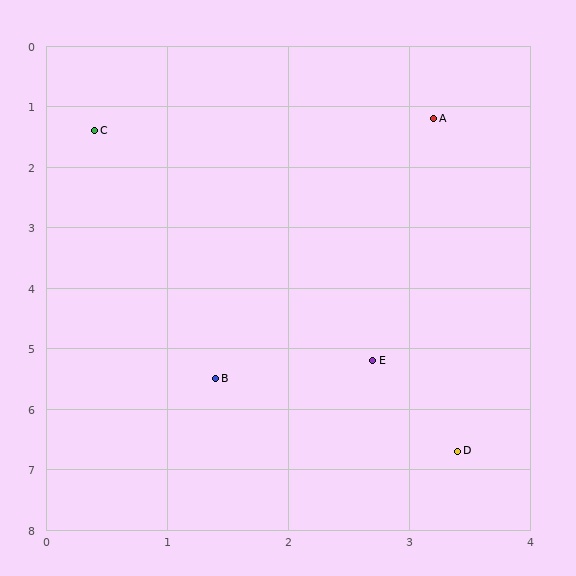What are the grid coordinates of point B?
Point B is at approximately (1.4, 5.5).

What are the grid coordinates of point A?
Point A is at approximately (3.2, 1.2).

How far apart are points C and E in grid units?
Points C and E are about 4.4 grid units apart.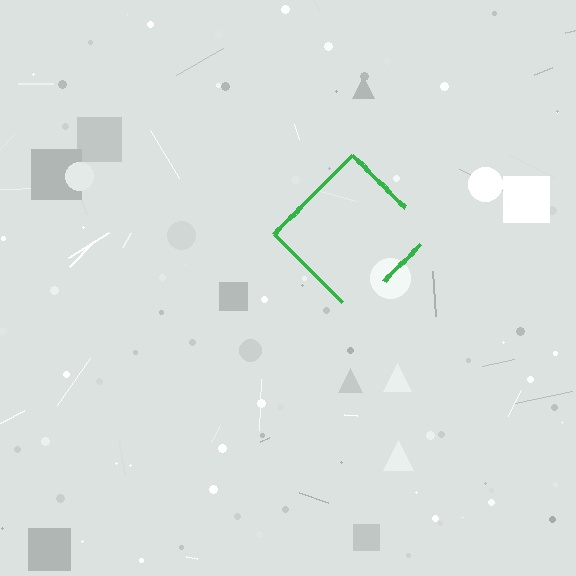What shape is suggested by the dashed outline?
The dashed outline suggests a diamond.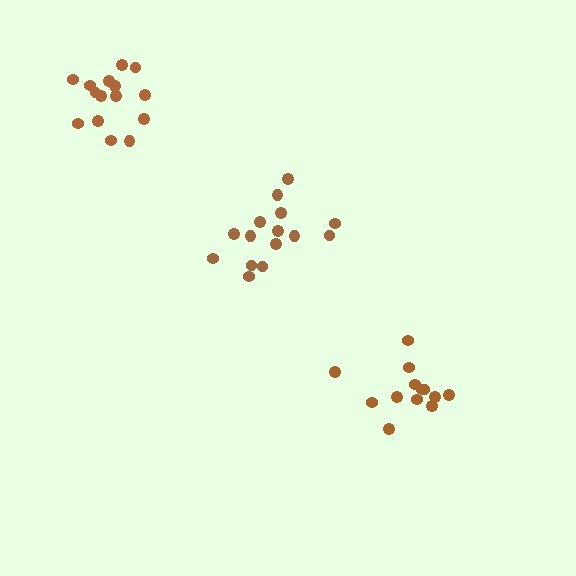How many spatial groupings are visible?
There are 3 spatial groupings.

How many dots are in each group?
Group 1: 15 dots, Group 2: 13 dots, Group 3: 15 dots (43 total).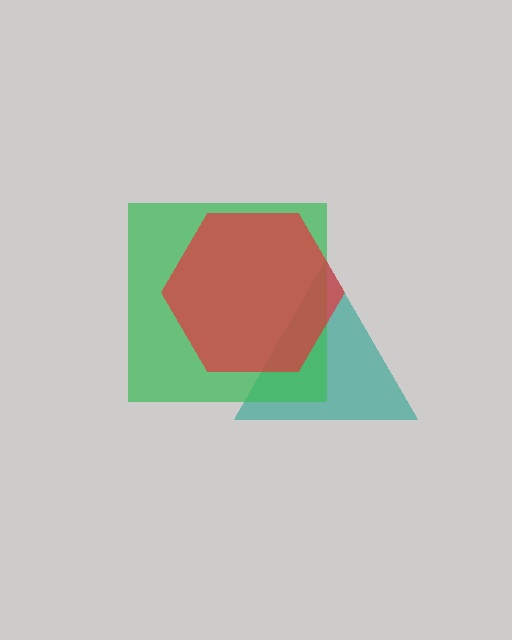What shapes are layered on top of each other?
The layered shapes are: a teal triangle, a green square, a red hexagon.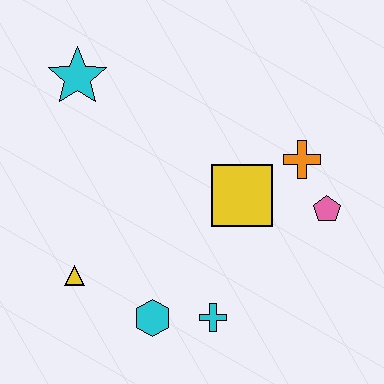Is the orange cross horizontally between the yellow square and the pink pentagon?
Yes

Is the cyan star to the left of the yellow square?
Yes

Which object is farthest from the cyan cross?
The cyan star is farthest from the cyan cross.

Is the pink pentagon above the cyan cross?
Yes